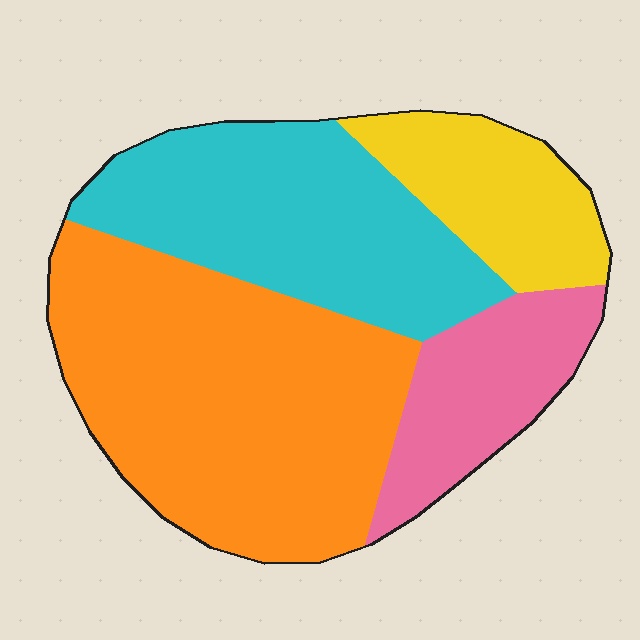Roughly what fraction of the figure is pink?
Pink takes up about one eighth (1/8) of the figure.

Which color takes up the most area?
Orange, at roughly 45%.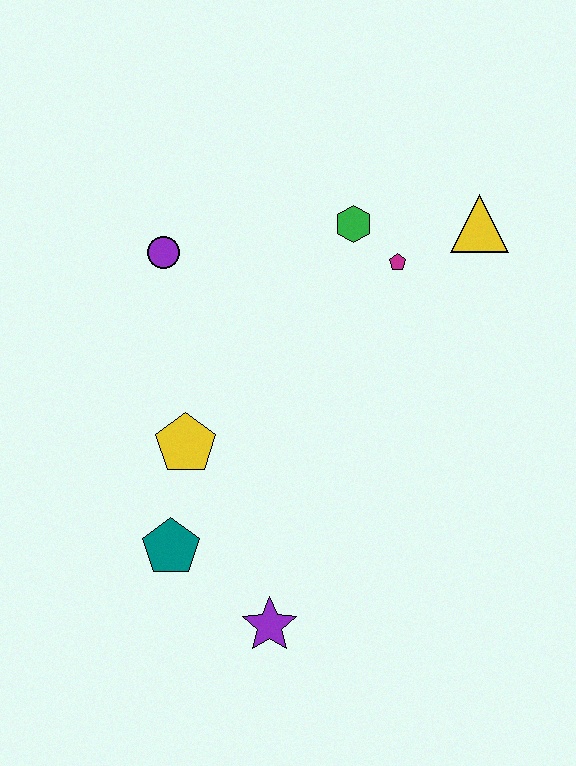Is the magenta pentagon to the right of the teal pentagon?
Yes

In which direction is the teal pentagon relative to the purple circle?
The teal pentagon is below the purple circle.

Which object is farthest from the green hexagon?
The purple star is farthest from the green hexagon.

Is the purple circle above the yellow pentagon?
Yes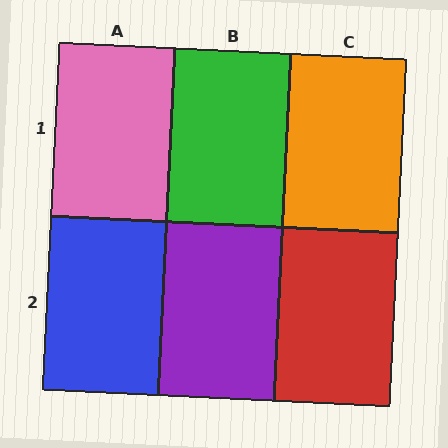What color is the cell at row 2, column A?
Blue.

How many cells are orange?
1 cell is orange.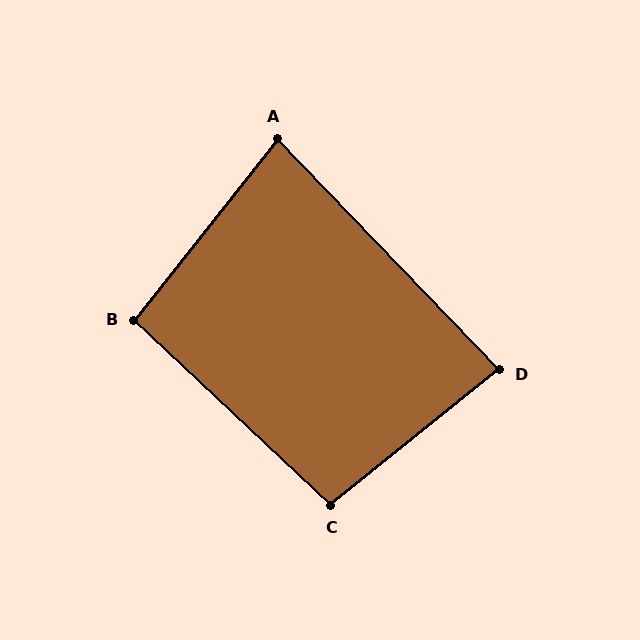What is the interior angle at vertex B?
Approximately 95 degrees (approximately right).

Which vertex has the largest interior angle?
C, at approximately 98 degrees.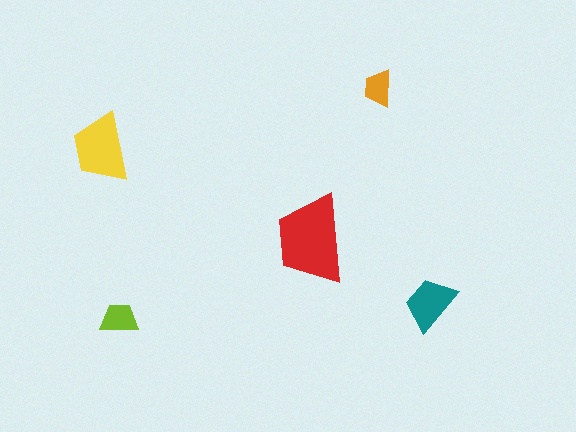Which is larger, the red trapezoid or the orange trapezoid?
The red one.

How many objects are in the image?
There are 5 objects in the image.